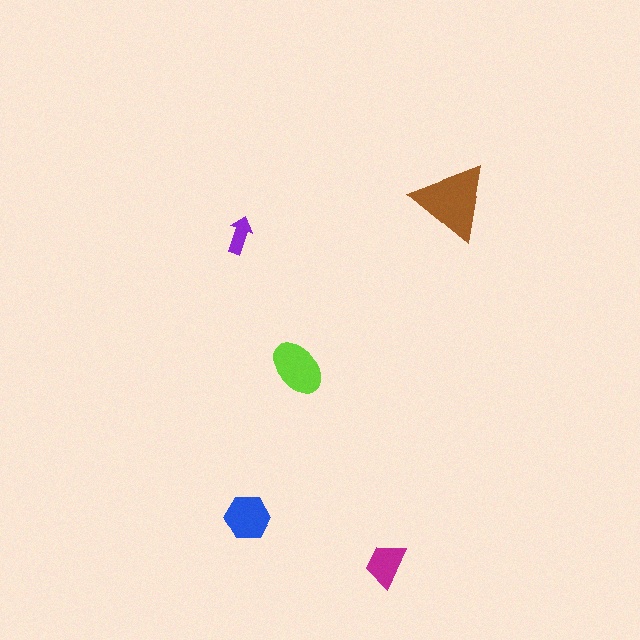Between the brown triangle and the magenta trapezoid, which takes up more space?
The brown triangle.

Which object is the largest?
The brown triangle.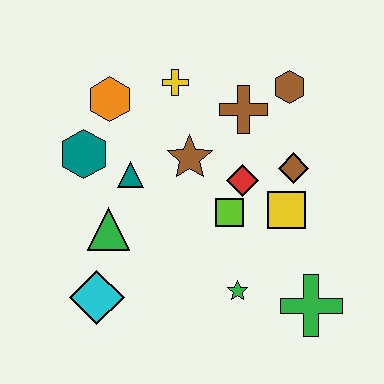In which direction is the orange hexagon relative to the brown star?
The orange hexagon is to the left of the brown star.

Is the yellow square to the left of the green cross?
Yes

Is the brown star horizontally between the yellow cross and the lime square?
Yes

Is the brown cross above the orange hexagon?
No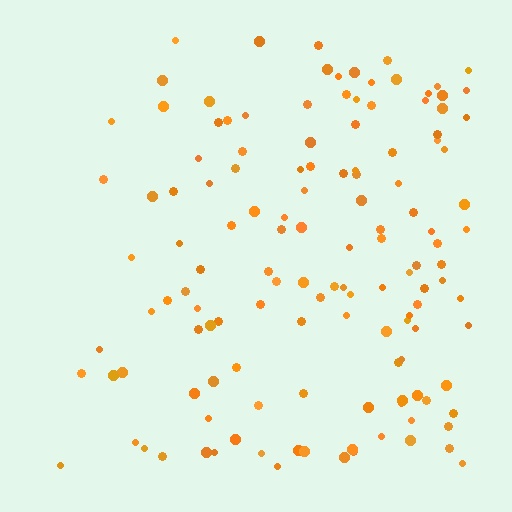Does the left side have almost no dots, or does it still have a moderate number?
Still a moderate number, just noticeably fewer than the right.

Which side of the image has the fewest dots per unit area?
The left.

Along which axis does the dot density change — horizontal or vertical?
Horizontal.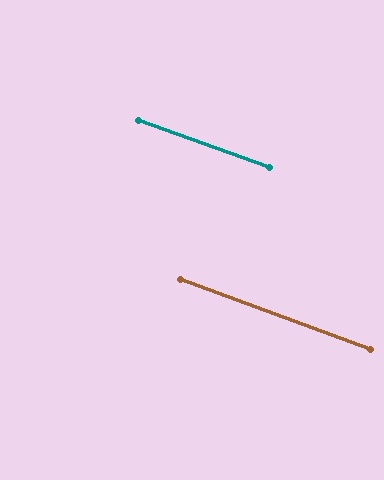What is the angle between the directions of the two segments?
Approximately 1 degree.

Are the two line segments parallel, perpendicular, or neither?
Parallel — their directions differ by only 0.6°.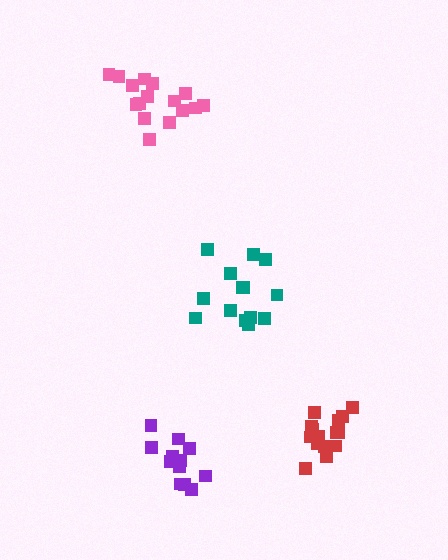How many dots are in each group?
Group 1: 14 dots, Group 2: 15 dots, Group 3: 12 dots, Group 4: 16 dots (57 total).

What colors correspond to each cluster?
The clusters are colored: teal, red, purple, pink.